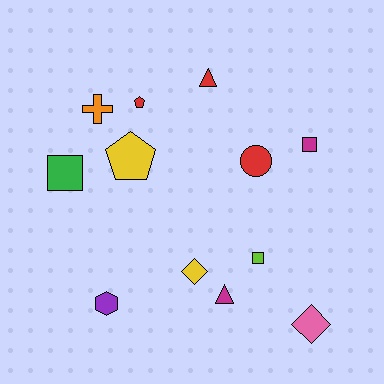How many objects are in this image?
There are 12 objects.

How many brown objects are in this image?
There are no brown objects.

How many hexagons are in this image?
There is 1 hexagon.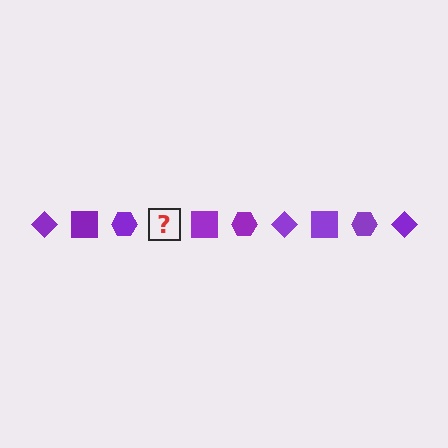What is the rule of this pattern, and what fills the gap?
The rule is that the pattern cycles through diamond, square, hexagon shapes in purple. The gap should be filled with a purple diamond.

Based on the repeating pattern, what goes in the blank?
The blank should be a purple diamond.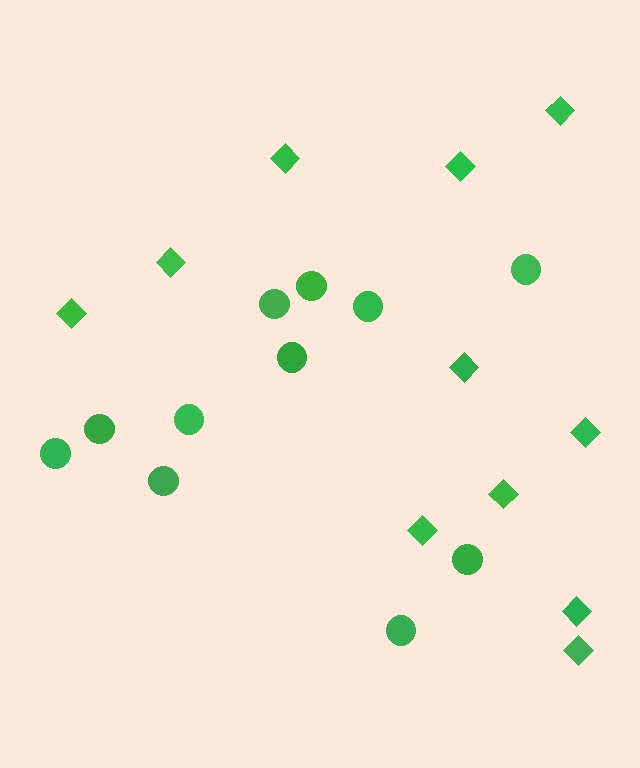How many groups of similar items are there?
There are 2 groups: one group of diamonds (11) and one group of circles (11).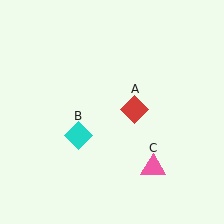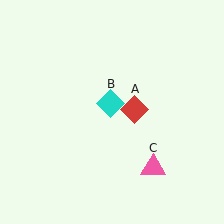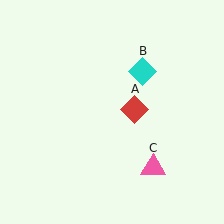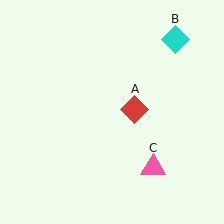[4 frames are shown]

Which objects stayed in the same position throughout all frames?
Red diamond (object A) and pink triangle (object C) remained stationary.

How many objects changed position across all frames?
1 object changed position: cyan diamond (object B).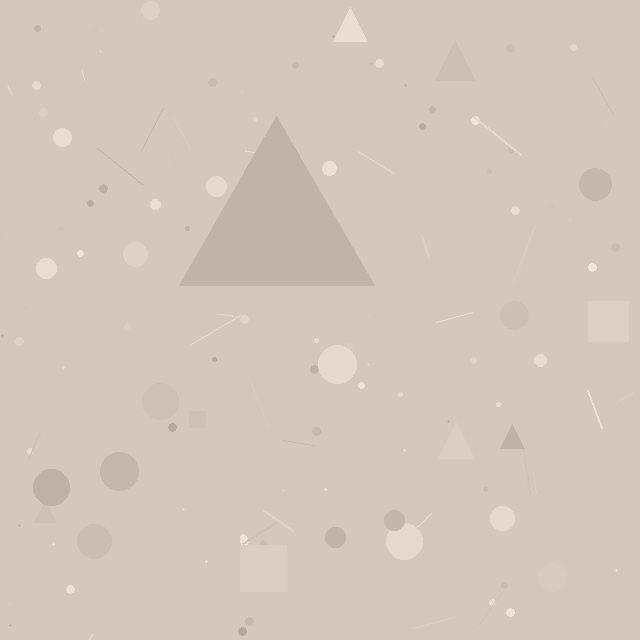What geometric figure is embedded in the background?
A triangle is embedded in the background.